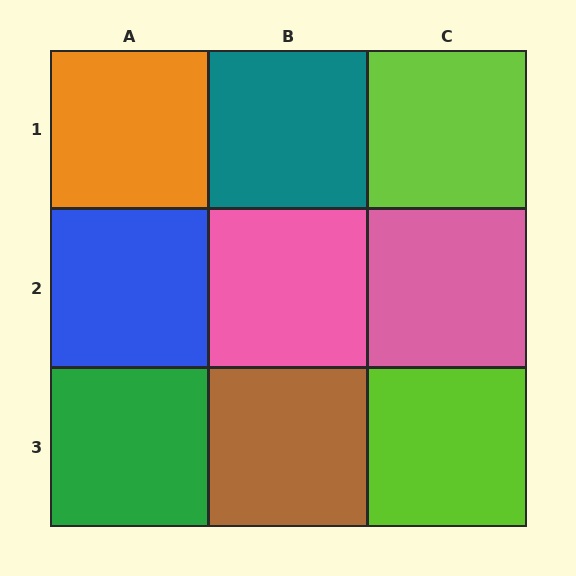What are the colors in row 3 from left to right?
Green, brown, lime.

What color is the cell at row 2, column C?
Pink.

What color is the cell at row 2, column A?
Blue.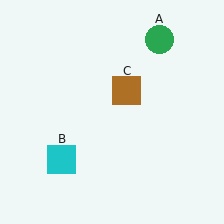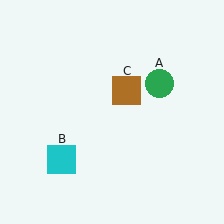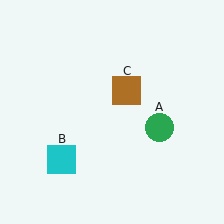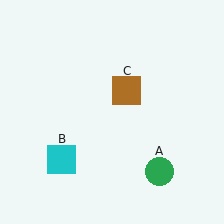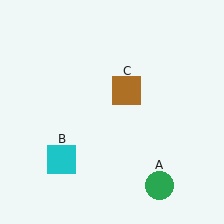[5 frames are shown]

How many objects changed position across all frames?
1 object changed position: green circle (object A).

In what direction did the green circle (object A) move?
The green circle (object A) moved down.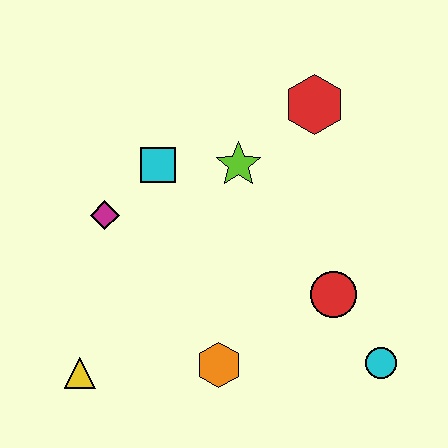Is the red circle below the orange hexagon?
No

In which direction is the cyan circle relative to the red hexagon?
The cyan circle is below the red hexagon.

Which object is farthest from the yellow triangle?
The red hexagon is farthest from the yellow triangle.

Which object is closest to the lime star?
The cyan square is closest to the lime star.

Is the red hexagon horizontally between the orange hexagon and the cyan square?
No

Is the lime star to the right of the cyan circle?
No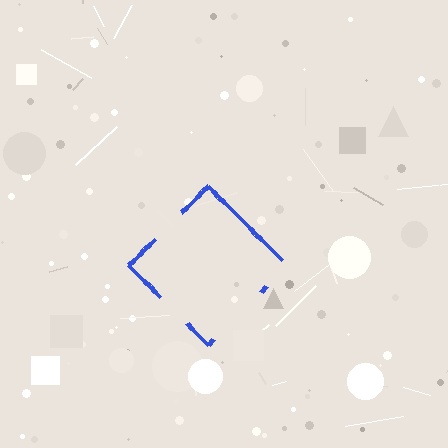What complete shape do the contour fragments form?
The contour fragments form a diamond.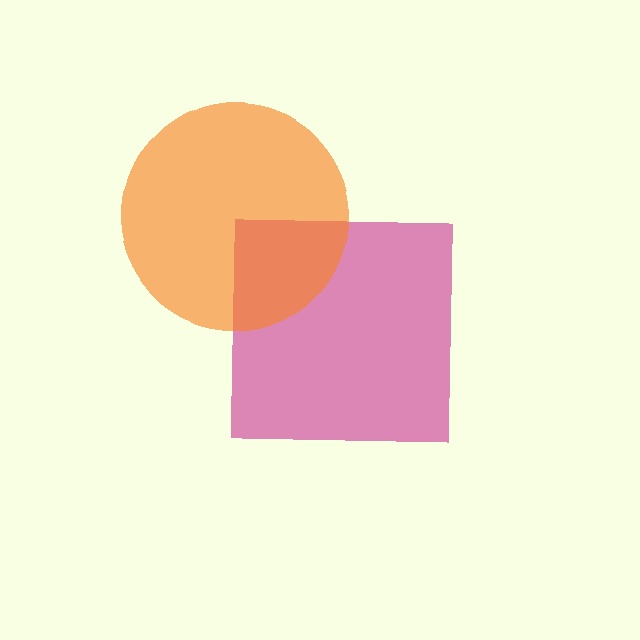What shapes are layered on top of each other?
The layered shapes are: a magenta square, an orange circle.